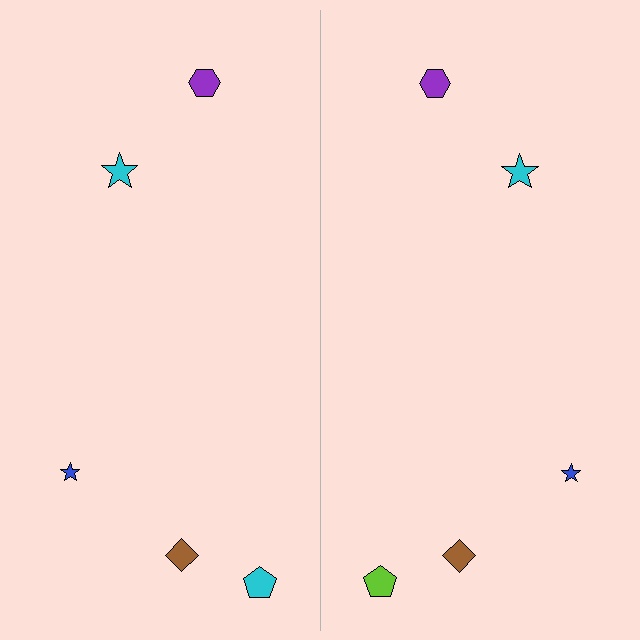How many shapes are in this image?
There are 10 shapes in this image.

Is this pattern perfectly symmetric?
No, the pattern is not perfectly symmetric. The lime pentagon on the right side breaks the symmetry — its mirror counterpart is cyan.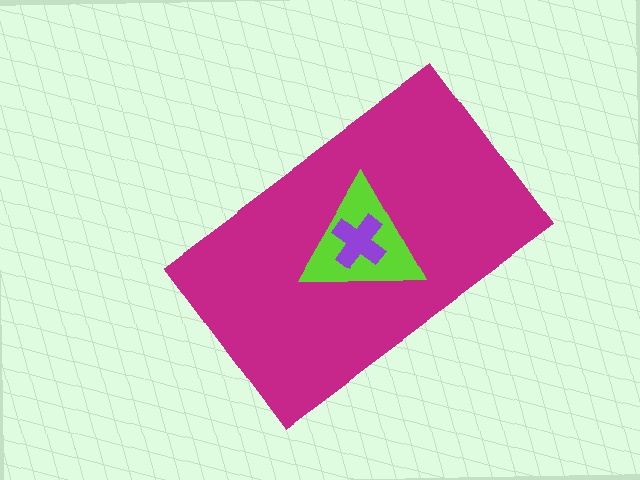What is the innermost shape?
The purple cross.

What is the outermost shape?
The magenta rectangle.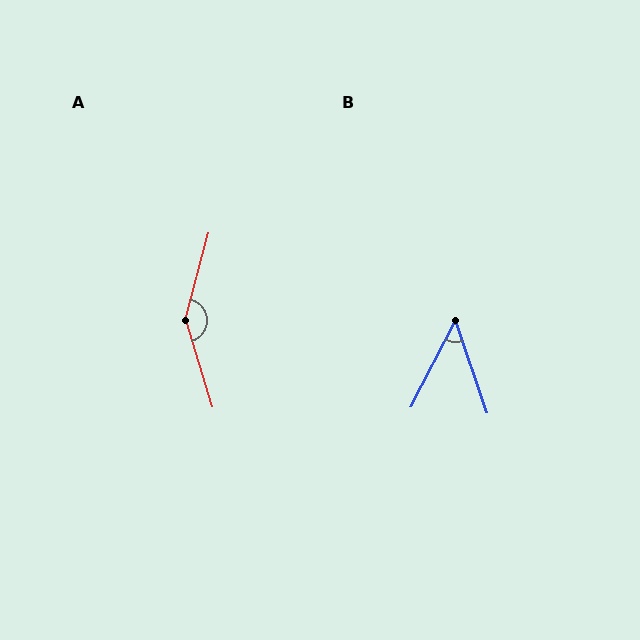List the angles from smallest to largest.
B (46°), A (148°).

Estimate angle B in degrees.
Approximately 46 degrees.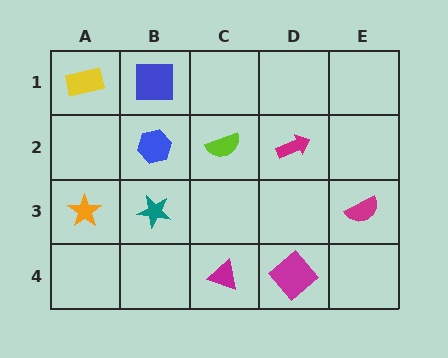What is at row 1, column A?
A yellow rectangle.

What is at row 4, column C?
A magenta triangle.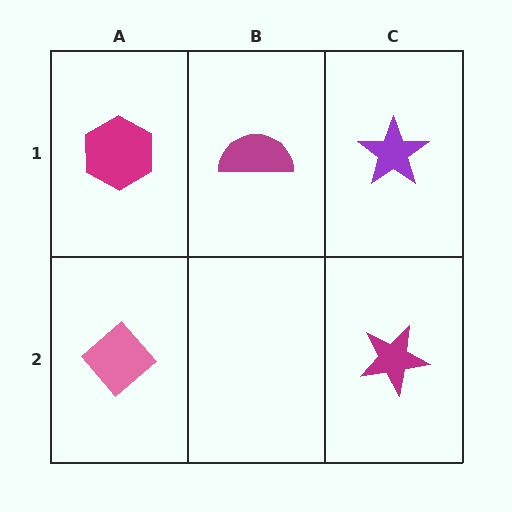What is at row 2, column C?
A magenta star.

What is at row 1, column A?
A magenta hexagon.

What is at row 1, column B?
A magenta semicircle.